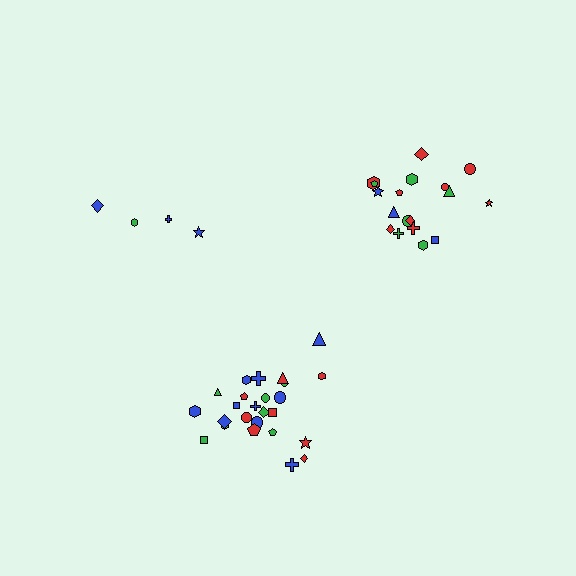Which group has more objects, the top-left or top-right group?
The top-right group.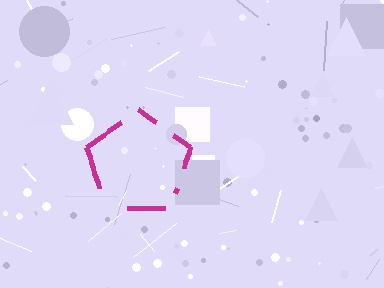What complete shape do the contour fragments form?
The contour fragments form a pentagon.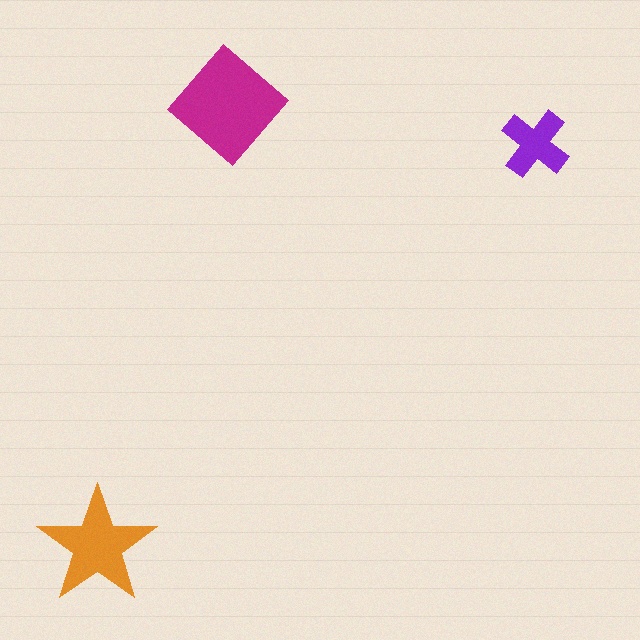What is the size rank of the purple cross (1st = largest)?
3rd.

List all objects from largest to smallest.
The magenta diamond, the orange star, the purple cross.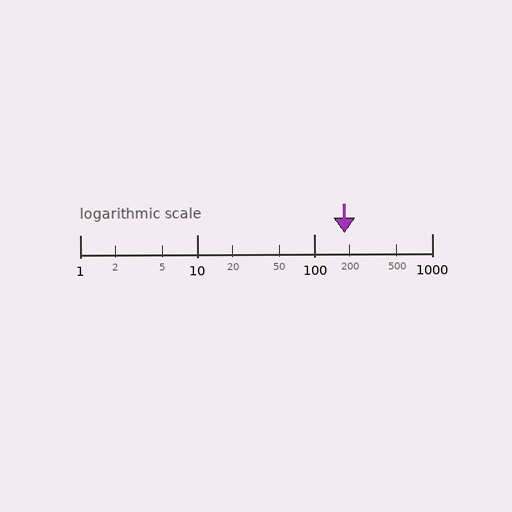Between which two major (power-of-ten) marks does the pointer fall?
The pointer is between 100 and 1000.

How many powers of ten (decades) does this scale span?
The scale spans 3 decades, from 1 to 1000.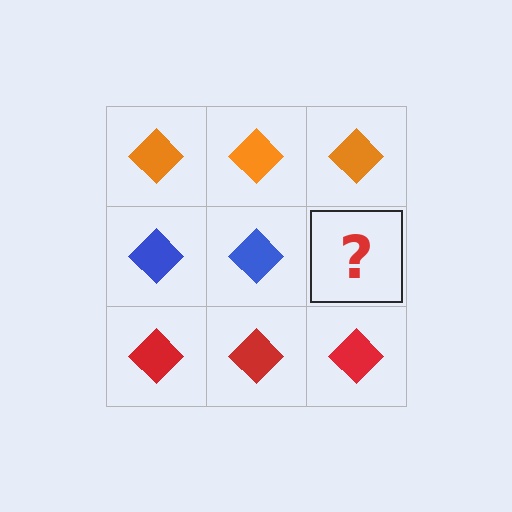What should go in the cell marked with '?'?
The missing cell should contain a blue diamond.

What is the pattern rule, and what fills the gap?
The rule is that each row has a consistent color. The gap should be filled with a blue diamond.